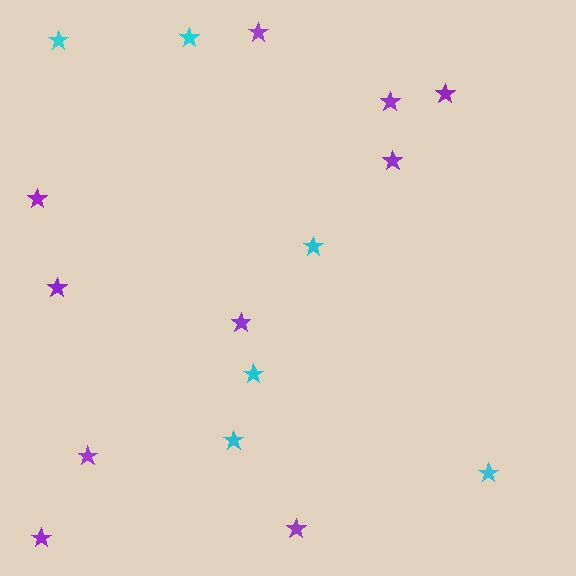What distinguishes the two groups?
There are 2 groups: one group of cyan stars (6) and one group of purple stars (10).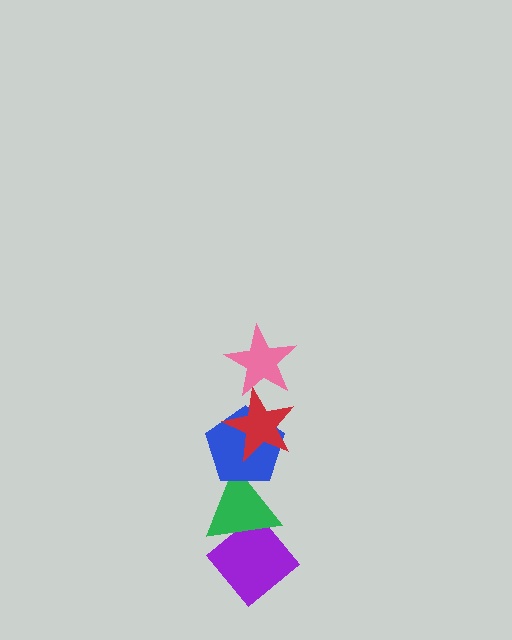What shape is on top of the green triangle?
The blue pentagon is on top of the green triangle.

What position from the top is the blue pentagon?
The blue pentagon is 3rd from the top.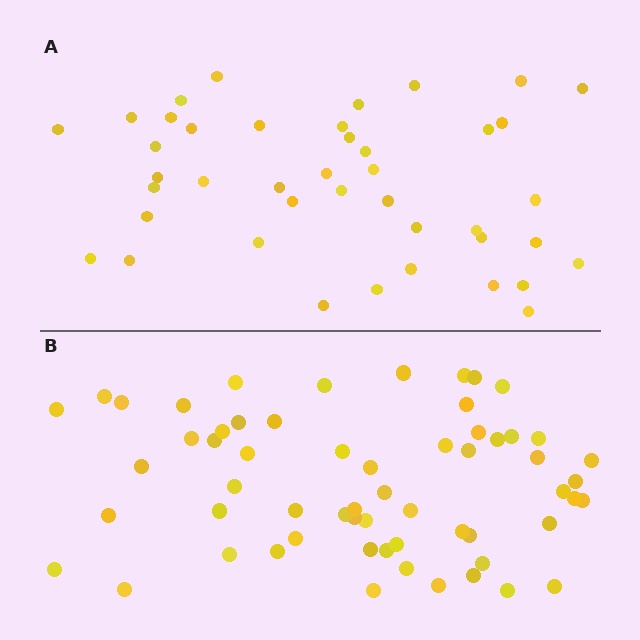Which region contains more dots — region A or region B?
Region B (the bottom region) has more dots.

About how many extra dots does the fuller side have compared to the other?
Region B has approximately 20 more dots than region A.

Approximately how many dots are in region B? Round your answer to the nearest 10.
About 60 dots.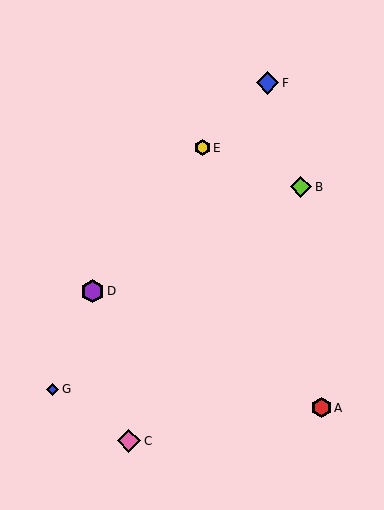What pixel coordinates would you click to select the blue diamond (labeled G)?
Click at (53, 389) to select the blue diamond G.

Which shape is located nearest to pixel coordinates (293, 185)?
The lime diamond (labeled B) at (301, 187) is nearest to that location.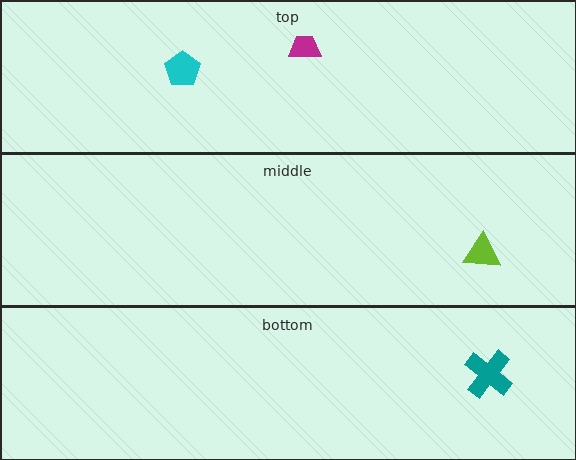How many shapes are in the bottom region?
1.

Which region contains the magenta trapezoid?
The top region.